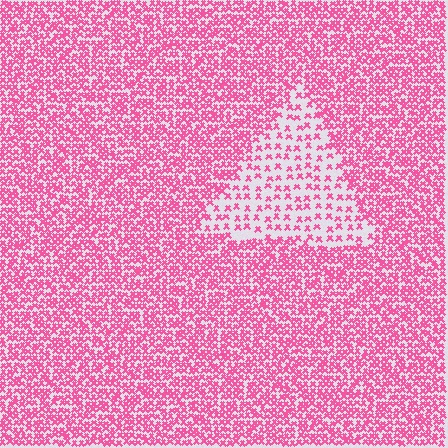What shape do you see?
I see a triangle.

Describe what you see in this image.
The image contains small pink elements arranged at two different densities. A triangle-shaped region is visible where the elements are less densely packed than the surrounding area.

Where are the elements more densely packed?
The elements are more densely packed outside the triangle boundary.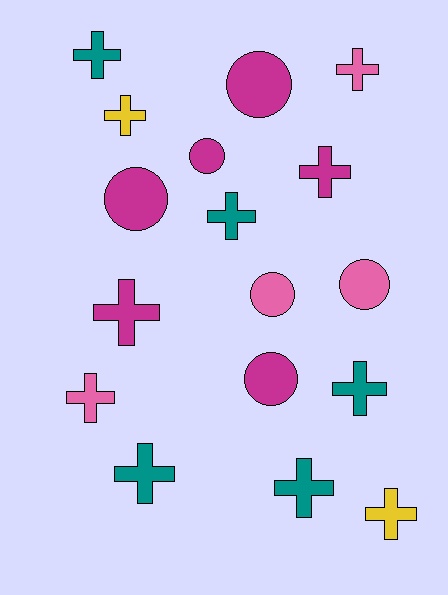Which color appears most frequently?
Magenta, with 6 objects.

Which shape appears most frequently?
Cross, with 11 objects.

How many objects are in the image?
There are 17 objects.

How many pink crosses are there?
There are 2 pink crosses.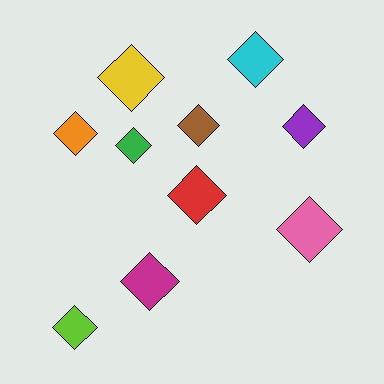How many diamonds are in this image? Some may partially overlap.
There are 10 diamonds.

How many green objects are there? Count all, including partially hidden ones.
There is 1 green object.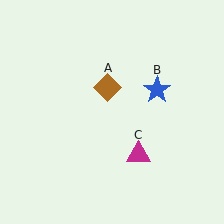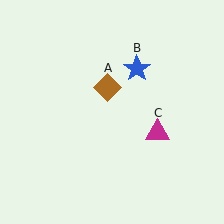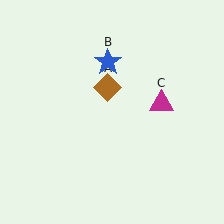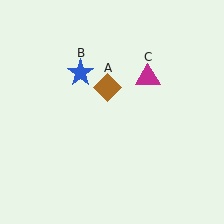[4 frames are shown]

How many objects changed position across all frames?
2 objects changed position: blue star (object B), magenta triangle (object C).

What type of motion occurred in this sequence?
The blue star (object B), magenta triangle (object C) rotated counterclockwise around the center of the scene.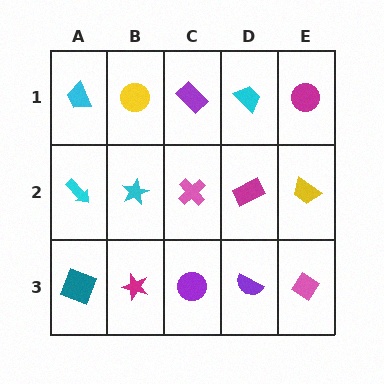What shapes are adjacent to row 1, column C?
A pink cross (row 2, column C), a yellow circle (row 1, column B), a cyan trapezoid (row 1, column D).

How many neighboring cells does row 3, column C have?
3.